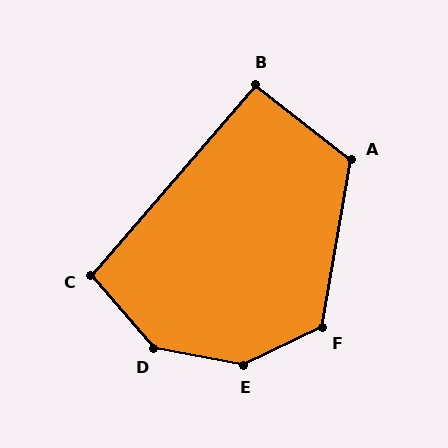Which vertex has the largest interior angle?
E, at approximately 143 degrees.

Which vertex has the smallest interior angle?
B, at approximately 93 degrees.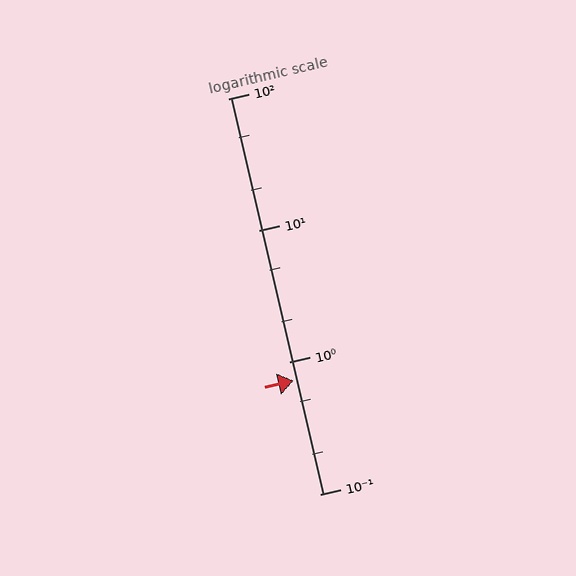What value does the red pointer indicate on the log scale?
The pointer indicates approximately 0.72.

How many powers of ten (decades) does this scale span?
The scale spans 3 decades, from 0.1 to 100.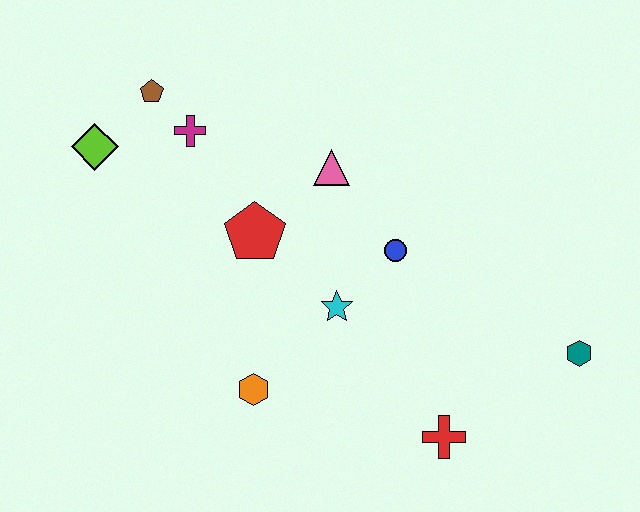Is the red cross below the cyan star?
Yes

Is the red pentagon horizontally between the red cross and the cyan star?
No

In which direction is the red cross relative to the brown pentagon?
The red cross is below the brown pentagon.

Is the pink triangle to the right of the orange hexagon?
Yes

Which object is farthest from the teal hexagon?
The lime diamond is farthest from the teal hexagon.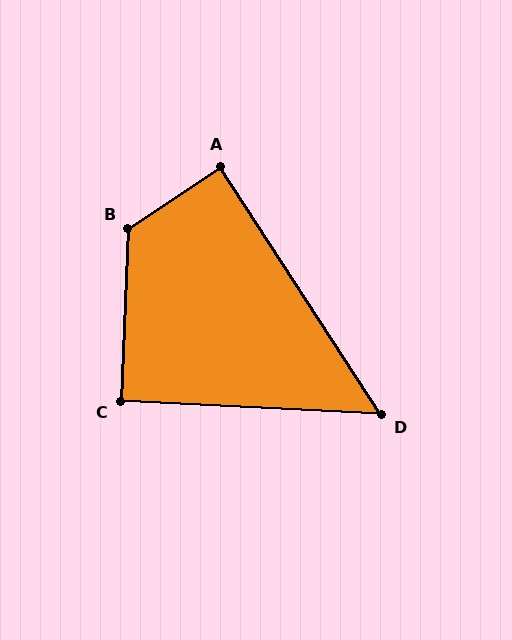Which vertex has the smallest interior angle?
D, at approximately 54 degrees.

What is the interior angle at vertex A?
Approximately 89 degrees (approximately right).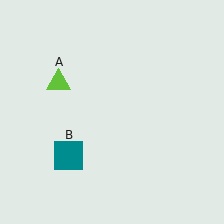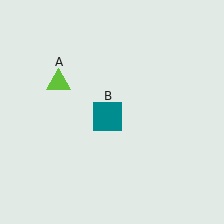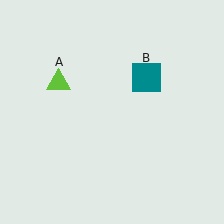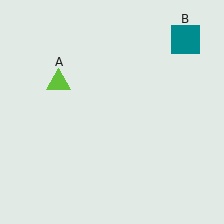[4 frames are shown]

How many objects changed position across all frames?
1 object changed position: teal square (object B).